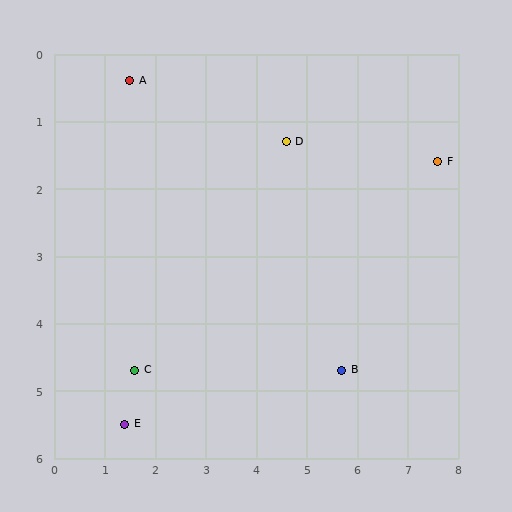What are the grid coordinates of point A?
Point A is at approximately (1.5, 0.4).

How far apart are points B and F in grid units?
Points B and F are about 3.6 grid units apart.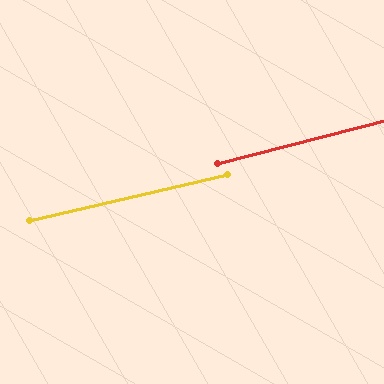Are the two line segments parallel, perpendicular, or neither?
Parallel — their directions differ by only 1.3°.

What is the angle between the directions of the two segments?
Approximately 1 degree.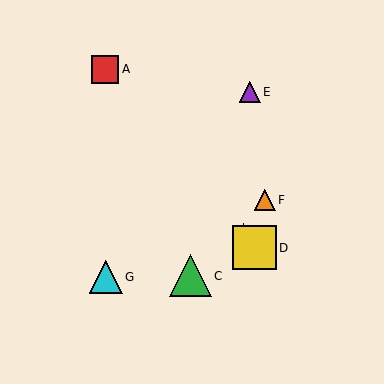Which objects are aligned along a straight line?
Objects A, B, D are aligned along a straight line.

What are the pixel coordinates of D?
Object D is at (254, 248).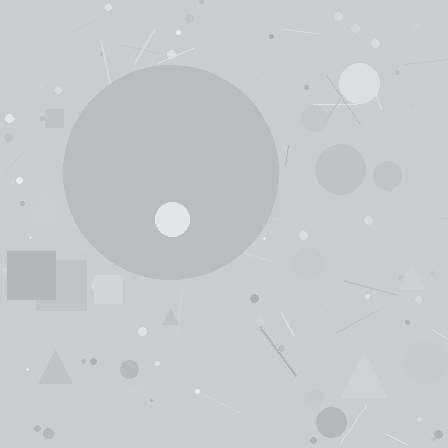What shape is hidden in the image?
A circle is hidden in the image.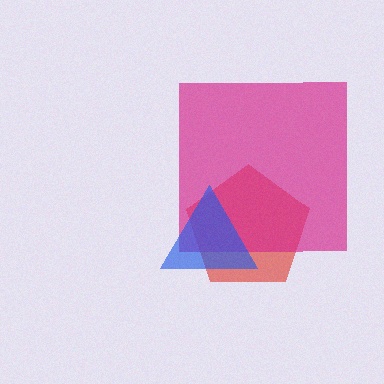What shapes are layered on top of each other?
The layered shapes are: a red pentagon, a magenta square, a blue triangle.